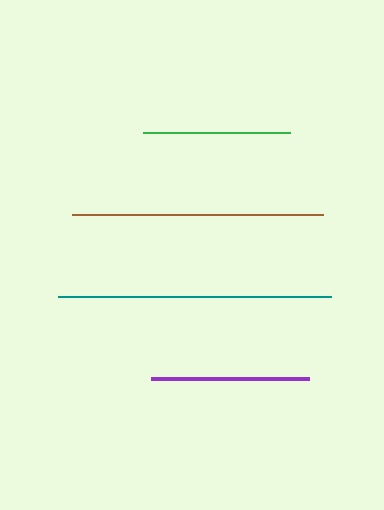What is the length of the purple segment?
The purple segment is approximately 158 pixels long.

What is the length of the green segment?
The green segment is approximately 147 pixels long.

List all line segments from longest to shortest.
From longest to shortest: teal, brown, purple, green.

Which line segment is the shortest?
The green line is the shortest at approximately 147 pixels.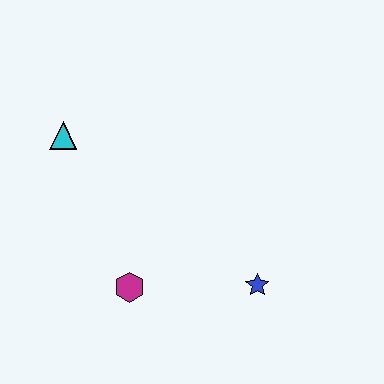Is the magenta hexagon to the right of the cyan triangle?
Yes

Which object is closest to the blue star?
The magenta hexagon is closest to the blue star.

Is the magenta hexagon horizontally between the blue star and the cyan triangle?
Yes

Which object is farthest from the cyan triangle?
The blue star is farthest from the cyan triangle.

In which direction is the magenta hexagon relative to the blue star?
The magenta hexagon is to the left of the blue star.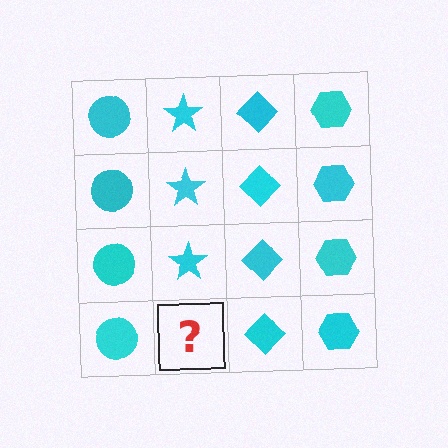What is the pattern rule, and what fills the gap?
The rule is that each column has a consistent shape. The gap should be filled with a cyan star.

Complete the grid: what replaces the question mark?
The question mark should be replaced with a cyan star.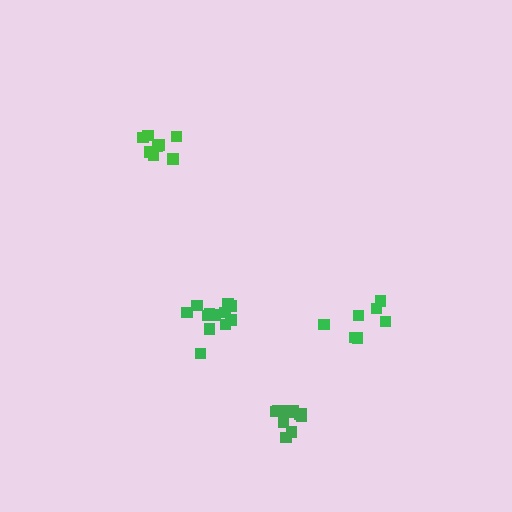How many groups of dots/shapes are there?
There are 4 groups.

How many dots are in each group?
Group 1: 13 dots, Group 2: 11 dots, Group 3: 8 dots, Group 4: 7 dots (39 total).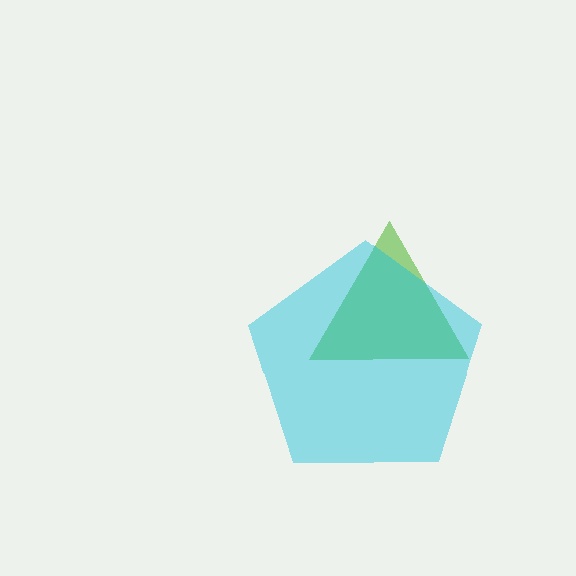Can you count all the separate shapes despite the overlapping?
Yes, there are 2 separate shapes.